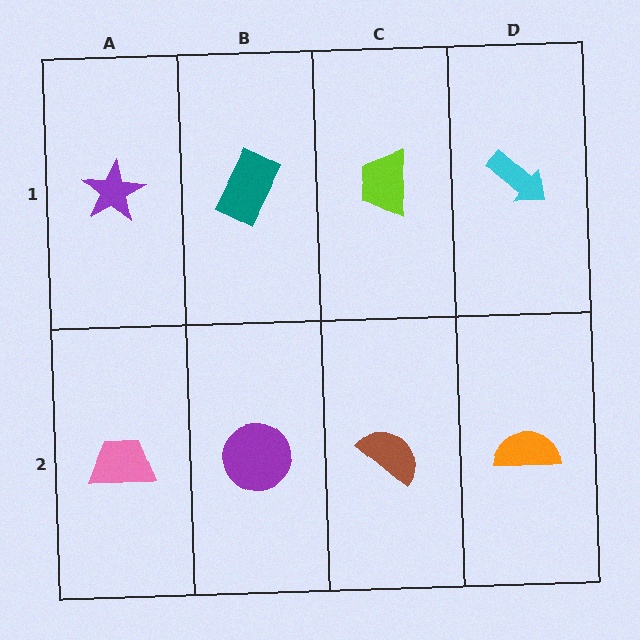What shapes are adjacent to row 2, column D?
A cyan arrow (row 1, column D), a brown semicircle (row 2, column C).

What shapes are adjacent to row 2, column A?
A purple star (row 1, column A), a purple circle (row 2, column B).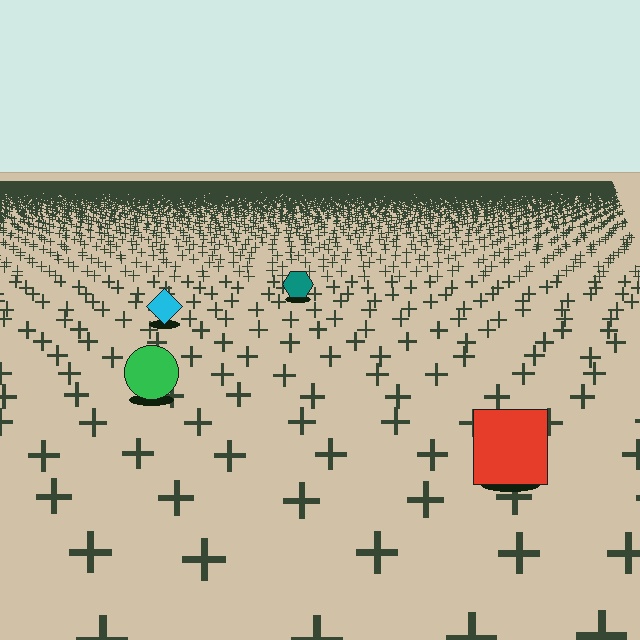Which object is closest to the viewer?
The red square is closest. The texture marks near it are larger and more spread out.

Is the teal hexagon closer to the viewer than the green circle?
No. The green circle is closer — you can tell from the texture gradient: the ground texture is coarser near it.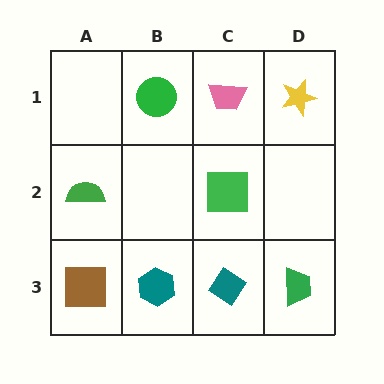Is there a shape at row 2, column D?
No, that cell is empty.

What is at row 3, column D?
A green trapezoid.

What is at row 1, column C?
A pink trapezoid.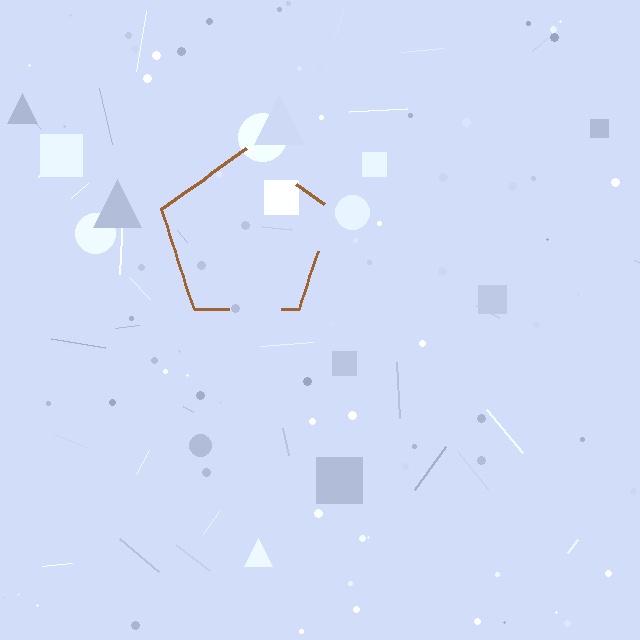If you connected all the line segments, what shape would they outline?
They would outline a pentagon.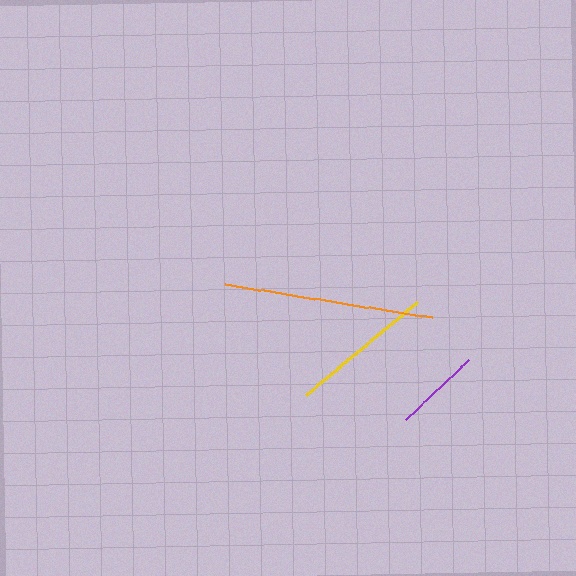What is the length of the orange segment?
The orange segment is approximately 209 pixels long.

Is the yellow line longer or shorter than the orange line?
The orange line is longer than the yellow line.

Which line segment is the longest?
The orange line is the longest at approximately 209 pixels.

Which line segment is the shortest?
The purple line is the shortest at approximately 87 pixels.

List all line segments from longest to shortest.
From longest to shortest: orange, yellow, purple.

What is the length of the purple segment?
The purple segment is approximately 87 pixels long.